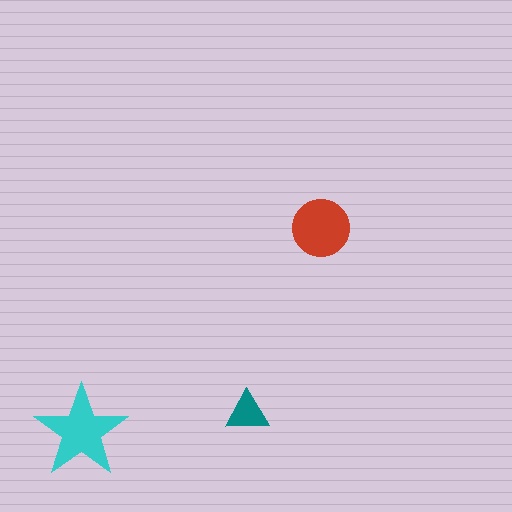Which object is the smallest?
The teal triangle.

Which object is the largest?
The cyan star.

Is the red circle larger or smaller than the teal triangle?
Larger.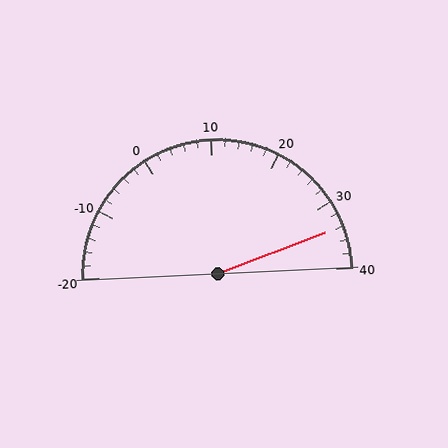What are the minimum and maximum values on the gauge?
The gauge ranges from -20 to 40.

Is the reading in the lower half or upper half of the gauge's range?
The reading is in the upper half of the range (-20 to 40).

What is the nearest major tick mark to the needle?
The nearest major tick mark is 30.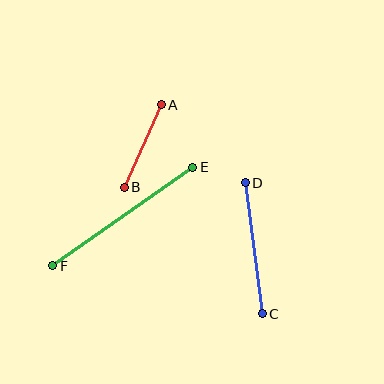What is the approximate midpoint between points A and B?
The midpoint is at approximately (143, 146) pixels.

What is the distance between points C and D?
The distance is approximately 132 pixels.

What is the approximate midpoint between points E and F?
The midpoint is at approximately (123, 217) pixels.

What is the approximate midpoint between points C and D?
The midpoint is at approximately (254, 248) pixels.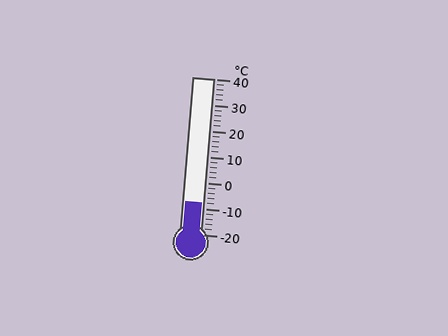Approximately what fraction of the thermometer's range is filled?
The thermometer is filled to approximately 20% of its range.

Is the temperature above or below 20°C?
The temperature is below 20°C.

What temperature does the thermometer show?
The thermometer shows approximately -8°C.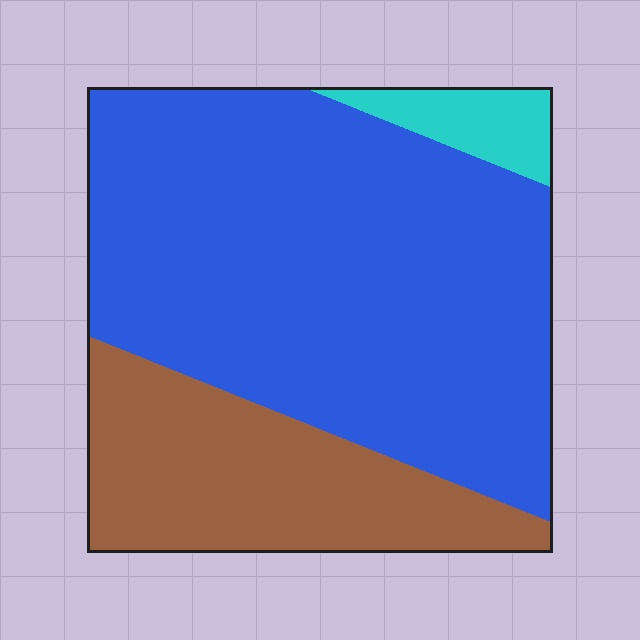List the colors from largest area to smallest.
From largest to smallest: blue, brown, cyan.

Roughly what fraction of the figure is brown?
Brown takes up between a sixth and a third of the figure.